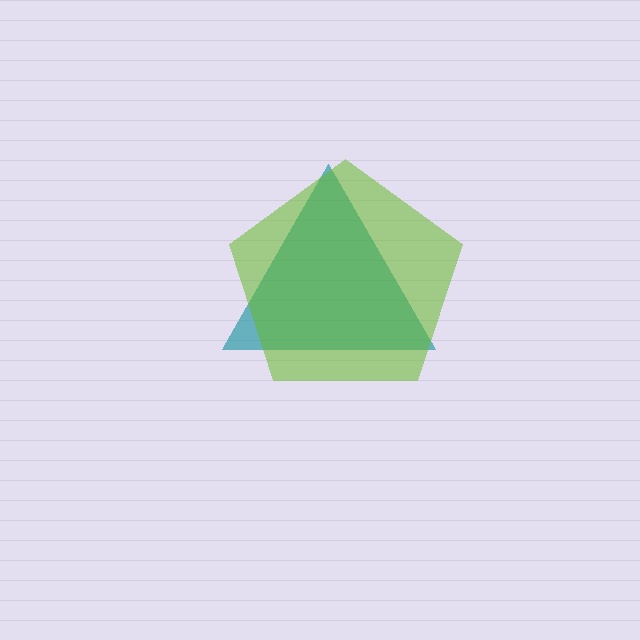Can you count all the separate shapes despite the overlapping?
Yes, there are 2 separate shapes.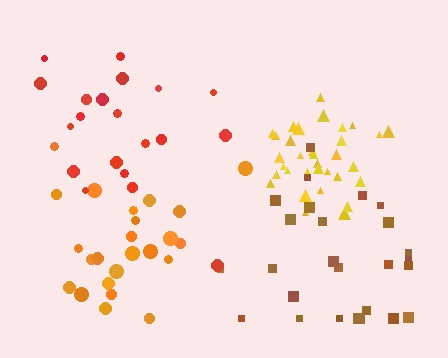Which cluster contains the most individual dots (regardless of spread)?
Yellow (33).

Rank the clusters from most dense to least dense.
yellow, red, brown, orange.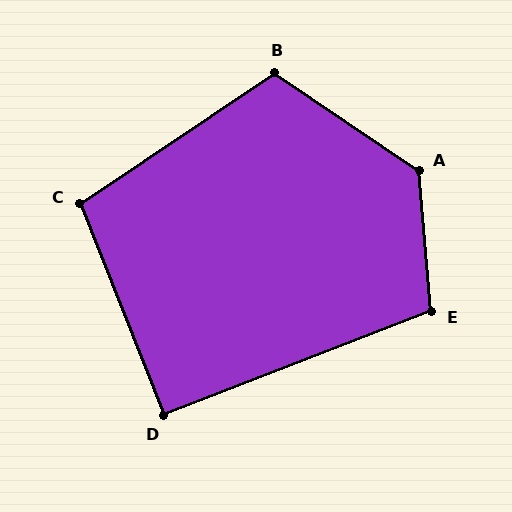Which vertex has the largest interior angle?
A, at approximately 129 degrees.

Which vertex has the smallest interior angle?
D, at approximately 91 degrees.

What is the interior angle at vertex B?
Approximately 112 degrees (obtuse).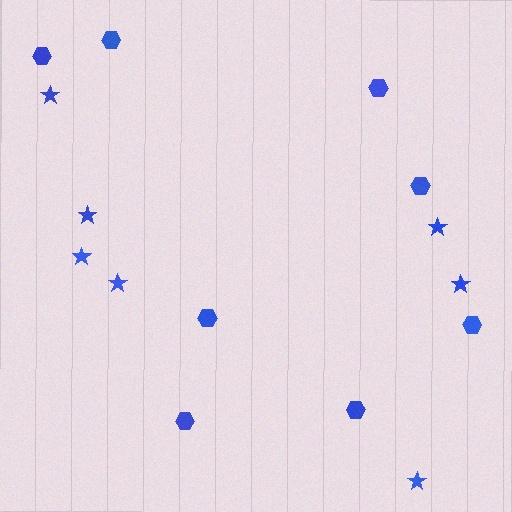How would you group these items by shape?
There are 2 groups: one group of hexagons (8) and one group of stars (7).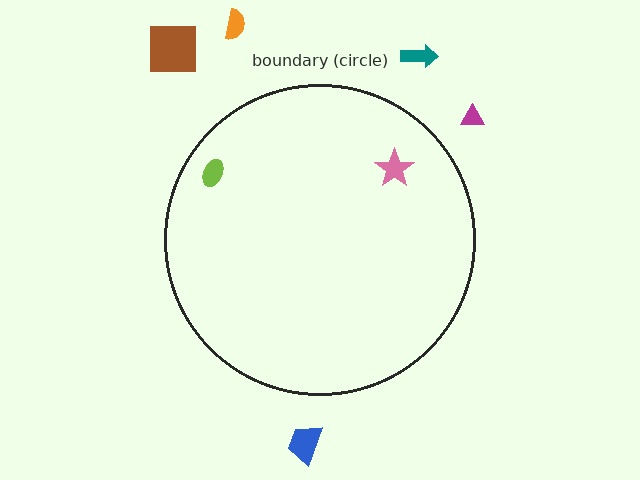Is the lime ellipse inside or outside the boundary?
Inside.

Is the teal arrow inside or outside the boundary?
Outside.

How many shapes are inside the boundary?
2 inside, 5 outside.